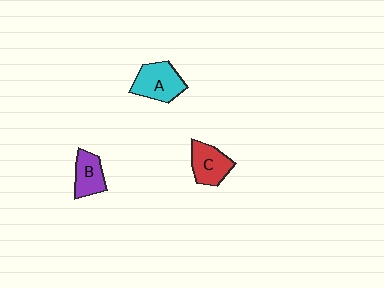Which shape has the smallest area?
Shape B (purple).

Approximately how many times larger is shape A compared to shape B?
Approximately 1.4 times.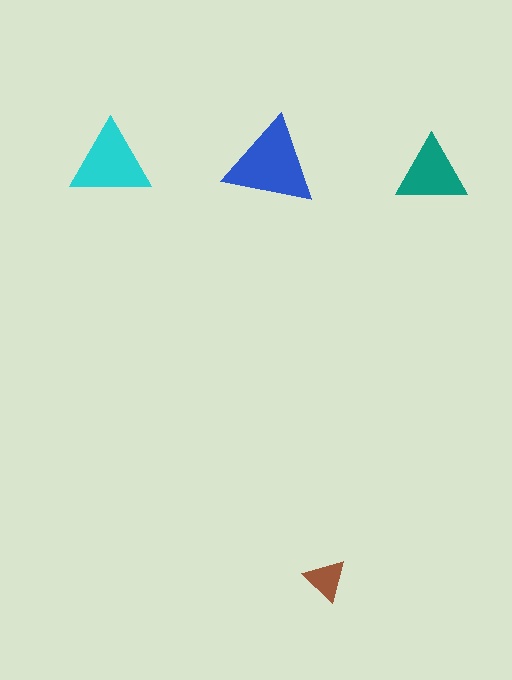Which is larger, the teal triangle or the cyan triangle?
The cyan one.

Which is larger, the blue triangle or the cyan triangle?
The blue one.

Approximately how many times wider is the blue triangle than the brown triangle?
About 2 times wider.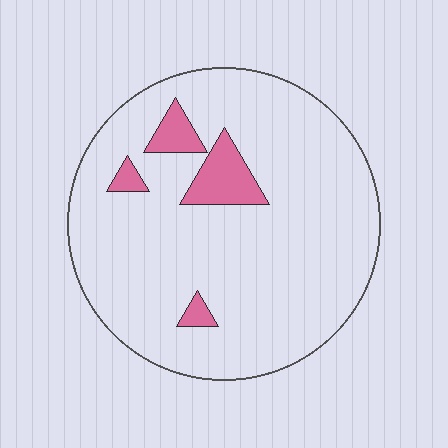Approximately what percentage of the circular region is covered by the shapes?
Approximately 10%.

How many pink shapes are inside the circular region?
4.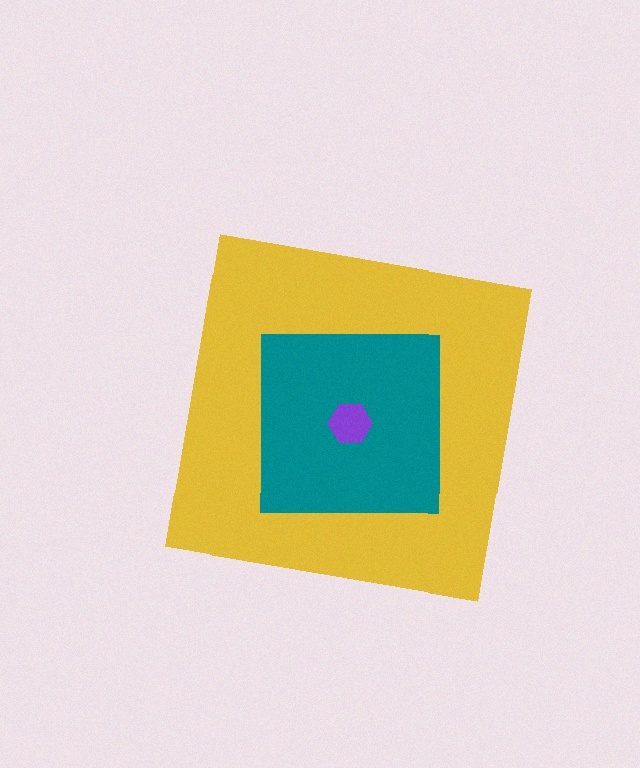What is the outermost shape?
The yellow square.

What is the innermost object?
The purple hexagon.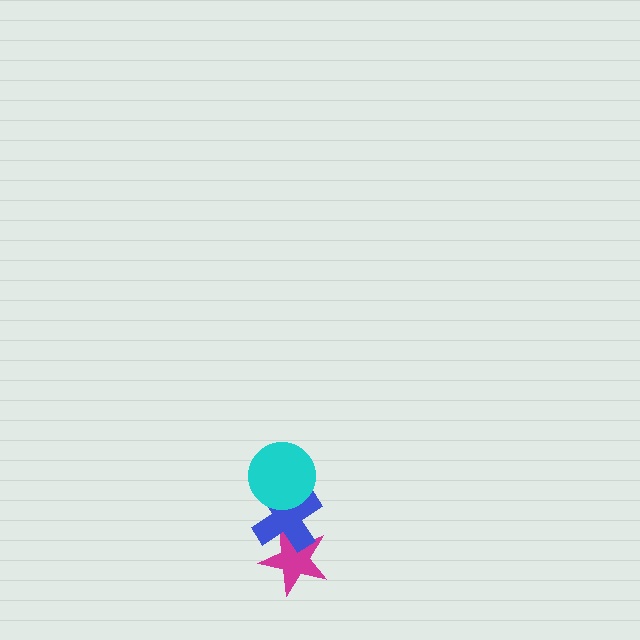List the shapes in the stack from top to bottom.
From top to bottom: the cyan circle, the blue cross, the magenta star.